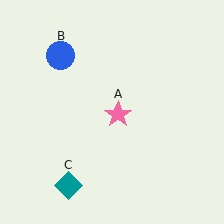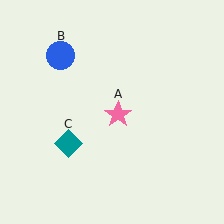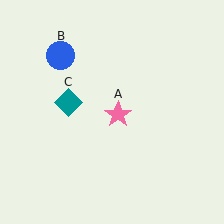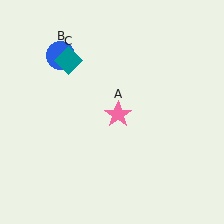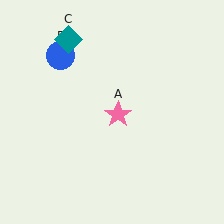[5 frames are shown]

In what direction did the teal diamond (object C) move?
The teal diamond (object C) moved up.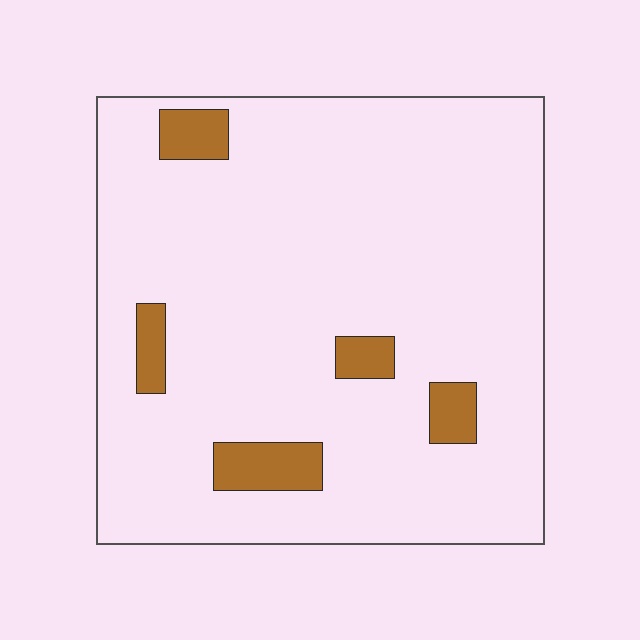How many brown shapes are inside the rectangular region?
5.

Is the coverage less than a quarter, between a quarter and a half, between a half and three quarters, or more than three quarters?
Less than a quarter.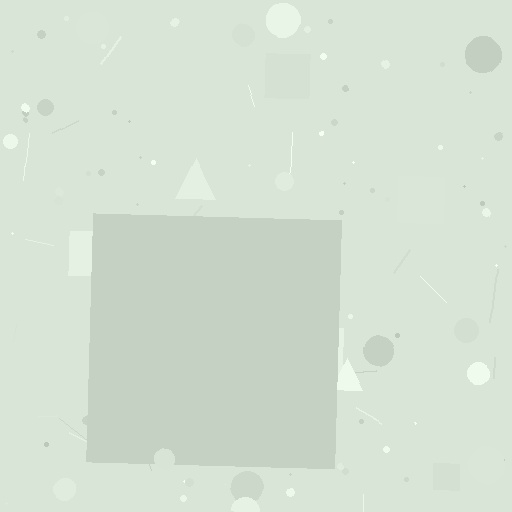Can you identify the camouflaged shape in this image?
The camouflaged shape is a square.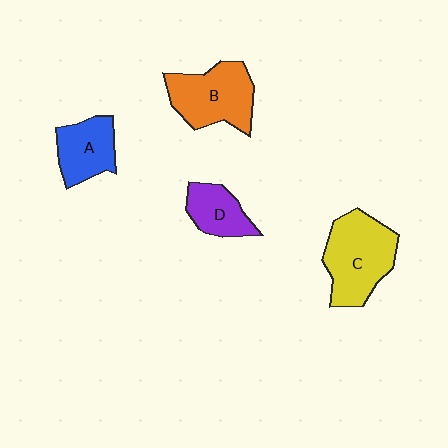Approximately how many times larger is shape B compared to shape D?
Approximately 1.7 times.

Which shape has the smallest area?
Shape D (purple).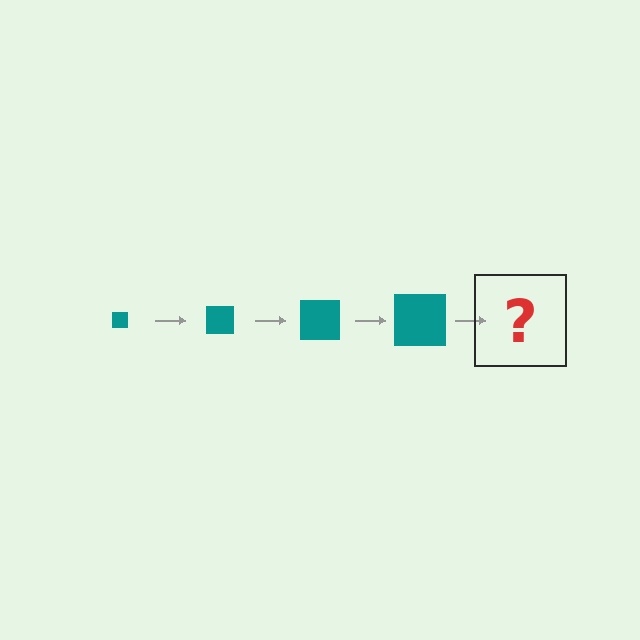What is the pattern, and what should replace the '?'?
The pattern is that the square gets progressively larger each step. The '?' should be a teal square, larger than the previous one.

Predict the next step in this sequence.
The next step is a teal square, larger than the previous one.